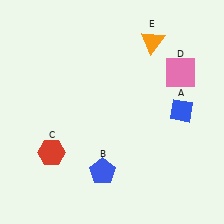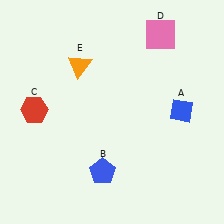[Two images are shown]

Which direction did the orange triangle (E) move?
The orange triangle (E) moved left.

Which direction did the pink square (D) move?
The pink square (D) moved up.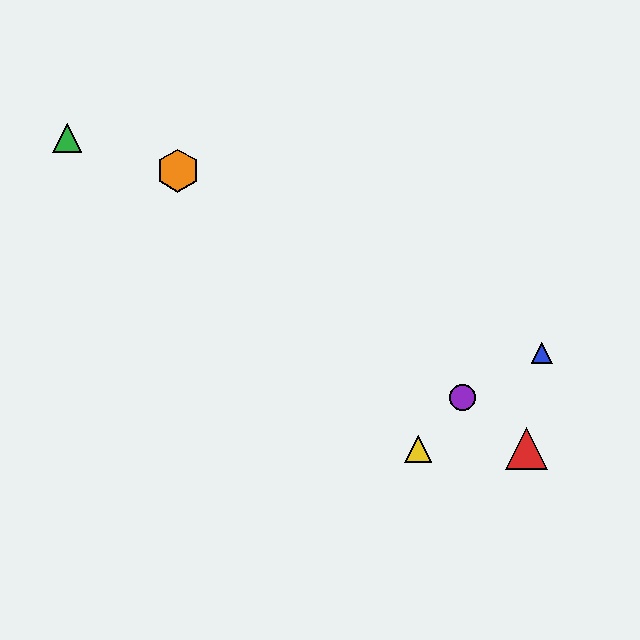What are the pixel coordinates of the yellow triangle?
The yellow triangle is at (418, 449).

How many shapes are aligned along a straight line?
3 shapes (the red triangle, the purple circle, the orange hexagon) are aligned along a straight line.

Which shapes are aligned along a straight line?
The red triangle, the purple circle, the orange hexagon are aligned along a straight line.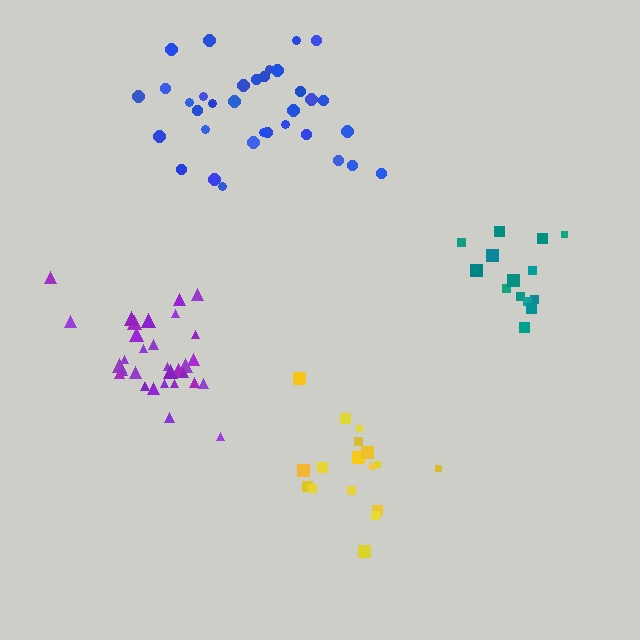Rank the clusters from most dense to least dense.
purple, teal, blue, yellow.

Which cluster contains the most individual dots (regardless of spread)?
Blue (34).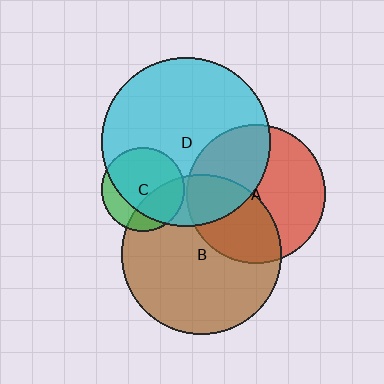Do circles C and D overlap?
Yes.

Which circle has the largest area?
Circle D (cyan).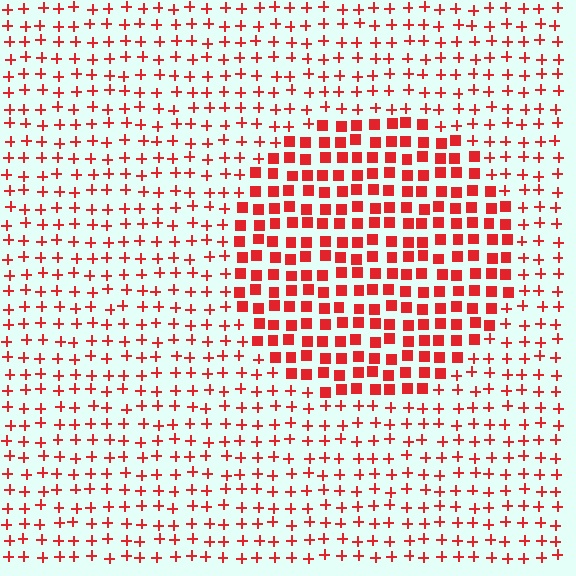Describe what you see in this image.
The image is filled with small red elements arranged in a uniform grid. A circle-shaped region contains squares, while the surrounding area contains plus signs. The boundary is defined purely by the change in element shape.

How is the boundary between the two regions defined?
The boundary is defined by a change in element shape: squares inside vs. plus signs outside. All elements share the same color and spacing.